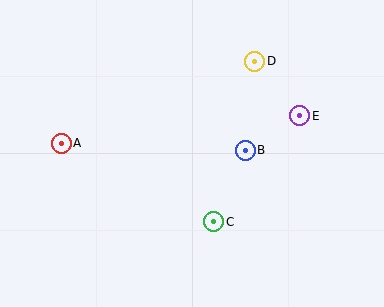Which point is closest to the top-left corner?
Point A is closest to the top-left corner.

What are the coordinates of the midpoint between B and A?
The midpoint between B and A is at (153, 147).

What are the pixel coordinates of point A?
Point A is at (61, 143).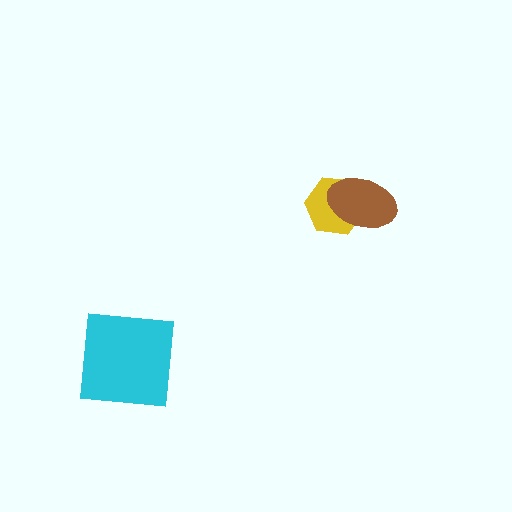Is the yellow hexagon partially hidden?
Yes, it is partially covered by another shape.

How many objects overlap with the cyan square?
0 objects overlap with the cyan square.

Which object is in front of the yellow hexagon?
The brown ellipse is in front of the yellow hexagon.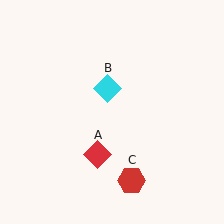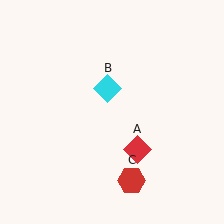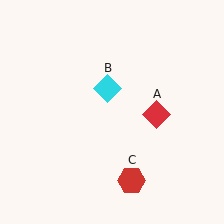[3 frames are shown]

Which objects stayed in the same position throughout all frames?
Cyan diamond (object B) and red hexagon (object C) remained stationary.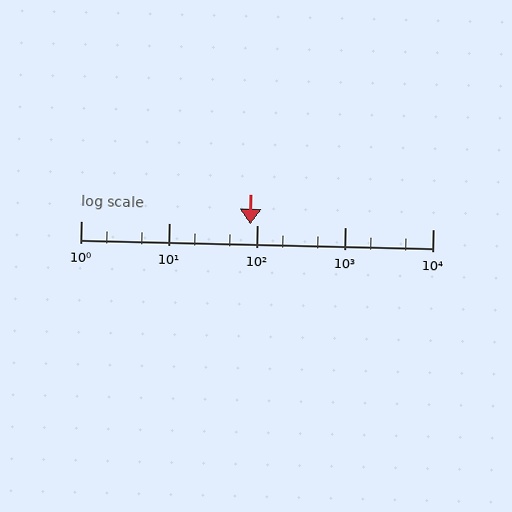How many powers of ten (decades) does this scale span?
The scale spans 4 decades, from 1 to 10000.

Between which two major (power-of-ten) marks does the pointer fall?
The pointer is between 10 and 100.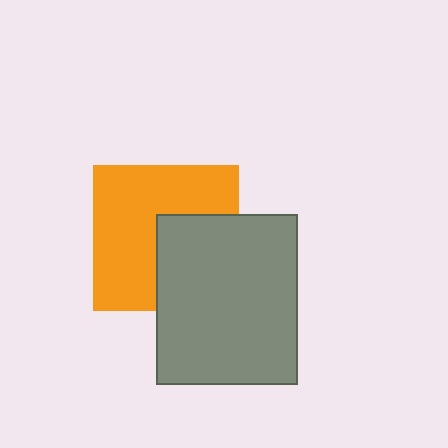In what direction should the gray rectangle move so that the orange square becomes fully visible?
The gray rectangle should move toward the lower-right. That is the shortest direction to clear the overlap and leave the orange square fully visible.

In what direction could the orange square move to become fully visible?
The orange square could move toward the upper-left. That would shift it out from behind the gray rectangle entirely.